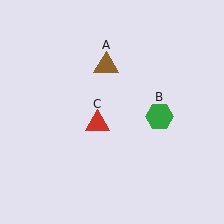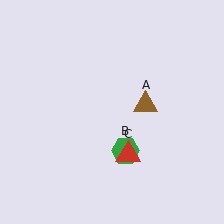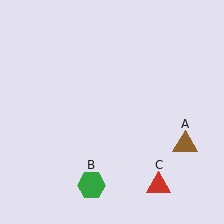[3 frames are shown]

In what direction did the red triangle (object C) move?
The red triangle (object C) moved down and to the right.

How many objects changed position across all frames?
3 objects changed position: brown triangle (object A), green hexagon (object B), red triangle (object C).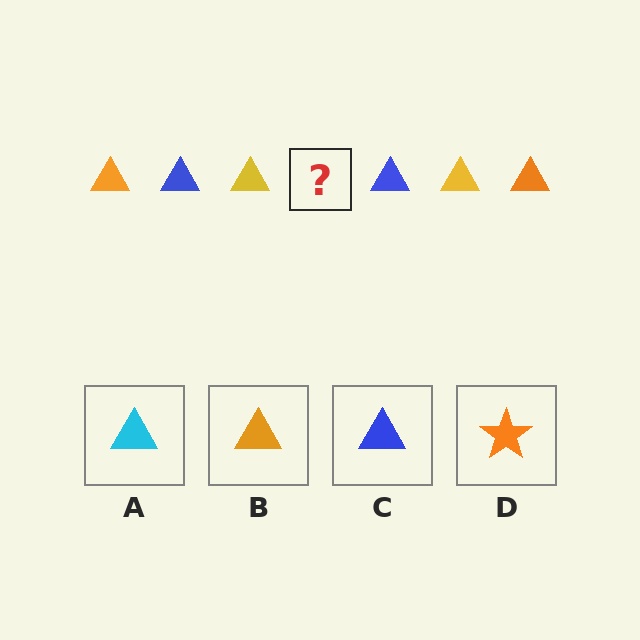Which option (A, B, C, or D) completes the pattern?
B.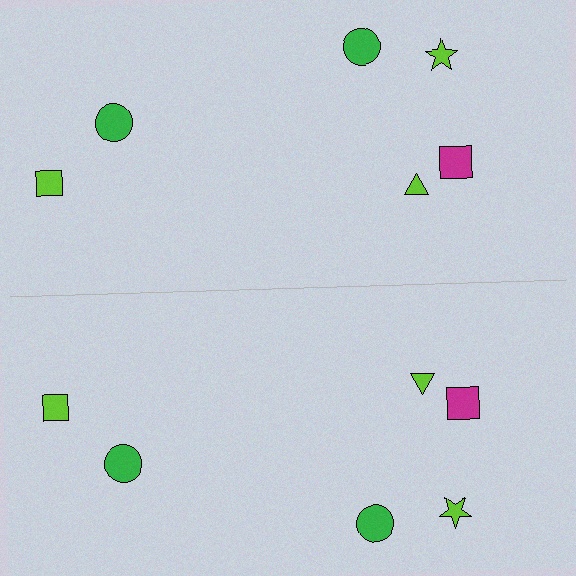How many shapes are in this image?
There are 12 shapes in this image.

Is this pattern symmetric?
Yes, this pattern has bilateral (reflection) symmetry.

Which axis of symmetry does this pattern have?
The pattern has a horizontal axis of symmetry running through the center of the image.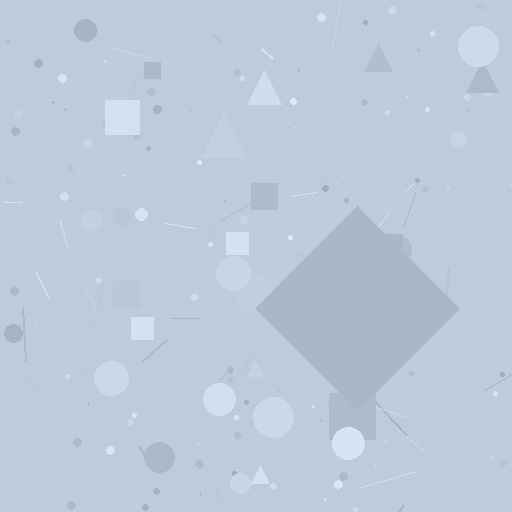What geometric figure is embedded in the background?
A diamond is embedded in the background.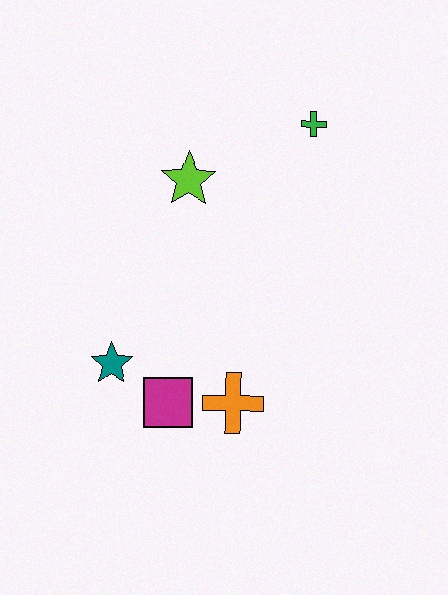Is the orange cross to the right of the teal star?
Yes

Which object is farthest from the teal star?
The green cross is farthest from the teal star.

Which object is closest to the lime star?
The green cross is closest to the lime star.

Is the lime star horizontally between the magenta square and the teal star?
No